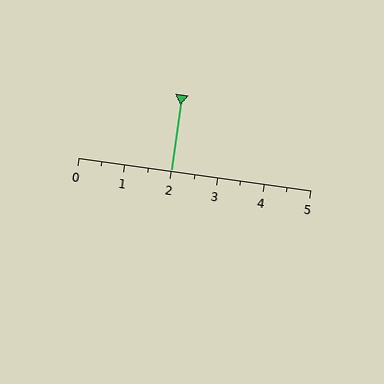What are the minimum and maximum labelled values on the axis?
The axis runs from 0 to 5.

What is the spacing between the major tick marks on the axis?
The major ticks are spaced 1 apart.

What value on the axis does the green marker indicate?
The marker indicates approximately 2.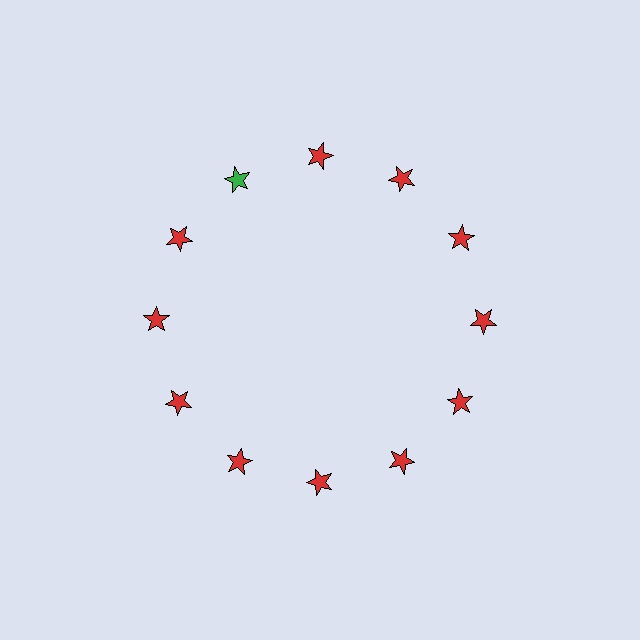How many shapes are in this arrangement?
There are 12 shapes arranged in a ring pattern.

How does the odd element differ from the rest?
It has a different color: green instead of red.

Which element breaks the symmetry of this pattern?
The green star at roughly the 11 o'clock position breaks the symmetry. All other shapes are red stars.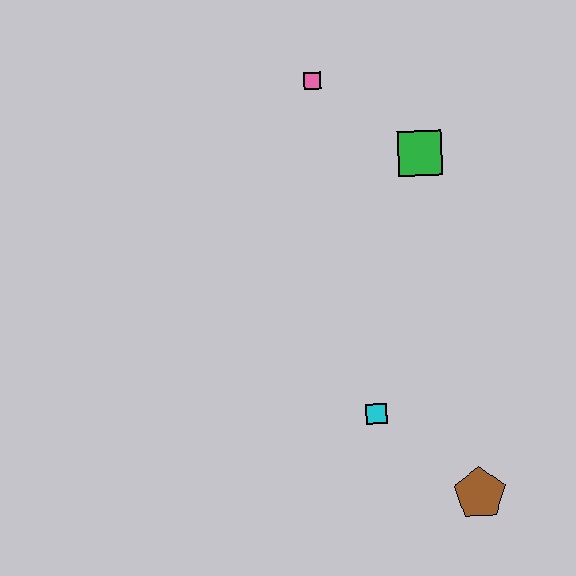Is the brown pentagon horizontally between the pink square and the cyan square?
No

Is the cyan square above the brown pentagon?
Yes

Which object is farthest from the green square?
The brown pentagon is farthest from the green square.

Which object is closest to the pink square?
The green square is closest to the pink square.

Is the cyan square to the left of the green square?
Yes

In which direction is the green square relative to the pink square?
The green square is to the right of the pink square.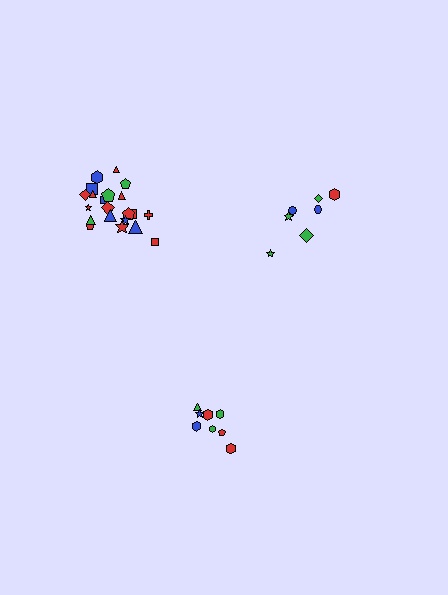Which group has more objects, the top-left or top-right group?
The top-left group.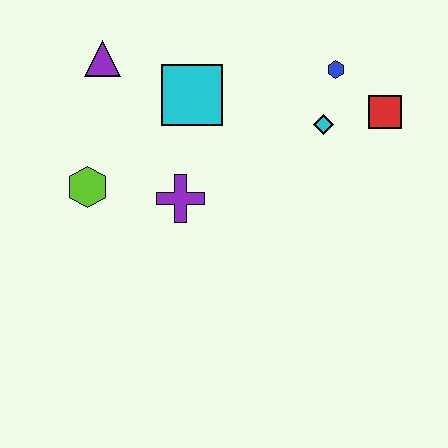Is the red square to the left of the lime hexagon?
No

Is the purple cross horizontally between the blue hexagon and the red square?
No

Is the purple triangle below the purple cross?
No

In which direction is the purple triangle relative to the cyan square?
The purple triangle is to the left of the cyan square.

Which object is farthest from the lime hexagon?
The red square is farthest from the lime hexagon.